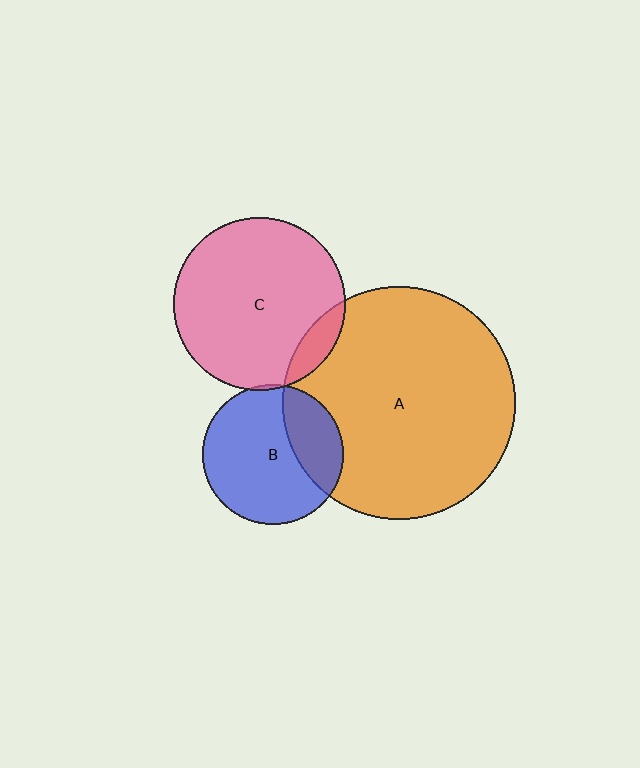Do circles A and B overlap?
Yes.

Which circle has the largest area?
Circle A (orange).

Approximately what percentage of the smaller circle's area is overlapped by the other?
Approximately 25%.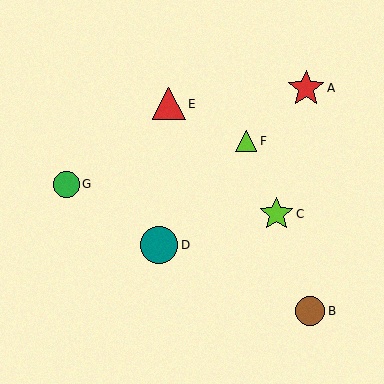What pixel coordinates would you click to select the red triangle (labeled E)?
Click at (169, 104) to select the red triangle E.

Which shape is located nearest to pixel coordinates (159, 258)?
The teal circle (labeled D) at (159, 245) is nearest to that location.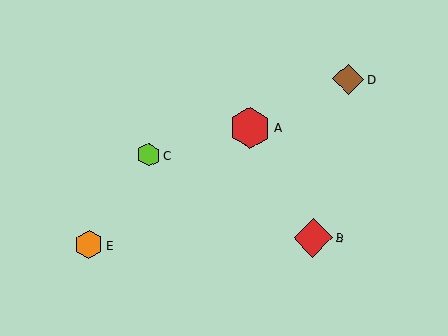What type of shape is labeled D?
Shape D is a brown diamond.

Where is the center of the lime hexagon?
The center of the lime hexagon is at (149, 155).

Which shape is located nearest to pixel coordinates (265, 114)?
The red hexagon (labeled A) at (250, 128) is nearest to that location.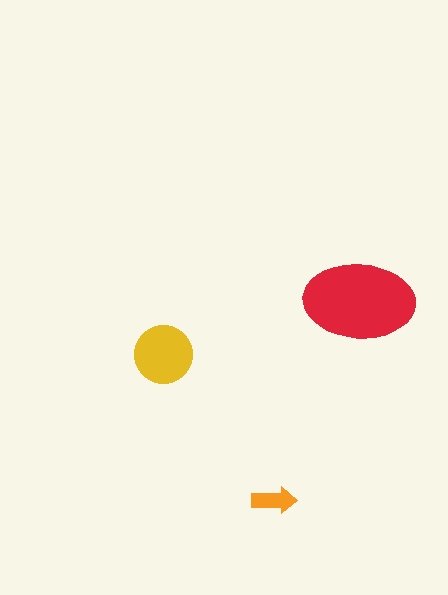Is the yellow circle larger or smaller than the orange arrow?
Larger.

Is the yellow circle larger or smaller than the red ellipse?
Smaller.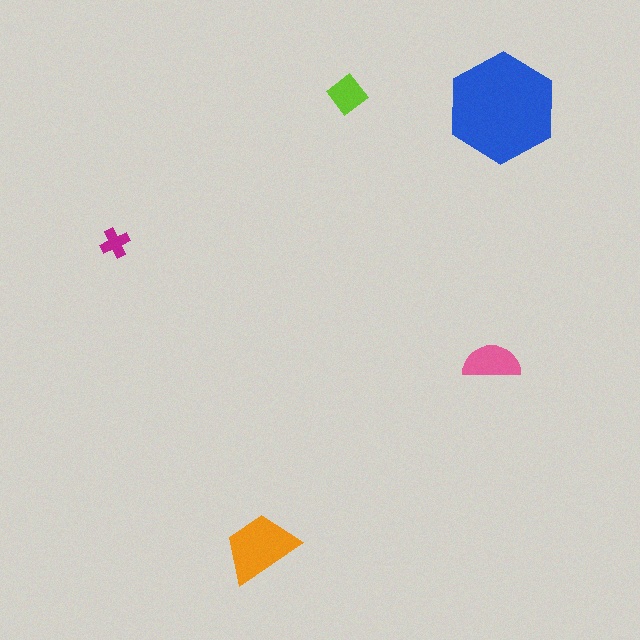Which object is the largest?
The blue hexagon.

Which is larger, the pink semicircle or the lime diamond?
The pink semicircle.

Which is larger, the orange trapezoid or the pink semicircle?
The orange trapezoid.